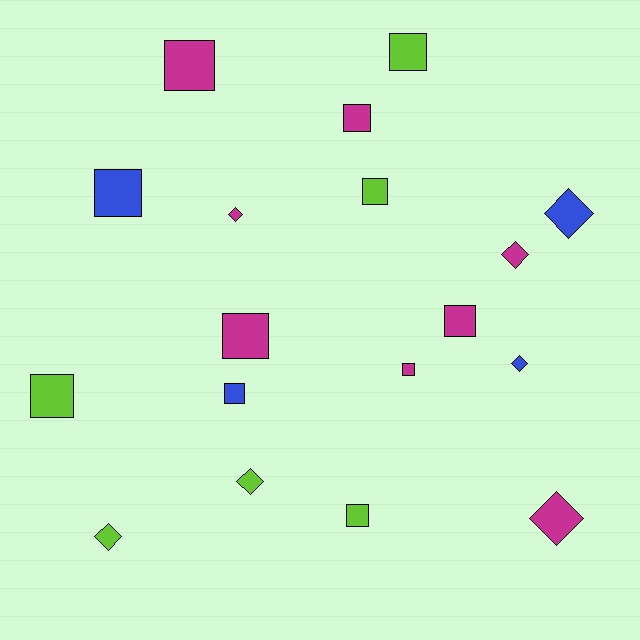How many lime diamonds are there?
There are 2 lime diamonds.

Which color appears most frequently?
Magenta, with 8 objects.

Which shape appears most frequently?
Square, with 11 objects.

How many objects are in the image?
There are 18 objects.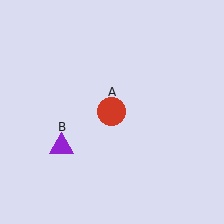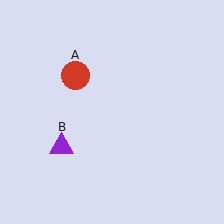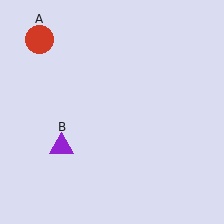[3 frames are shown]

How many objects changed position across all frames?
1 object changed position: red circle (object A).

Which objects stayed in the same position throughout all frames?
Purple triangle (object B) remained stationary.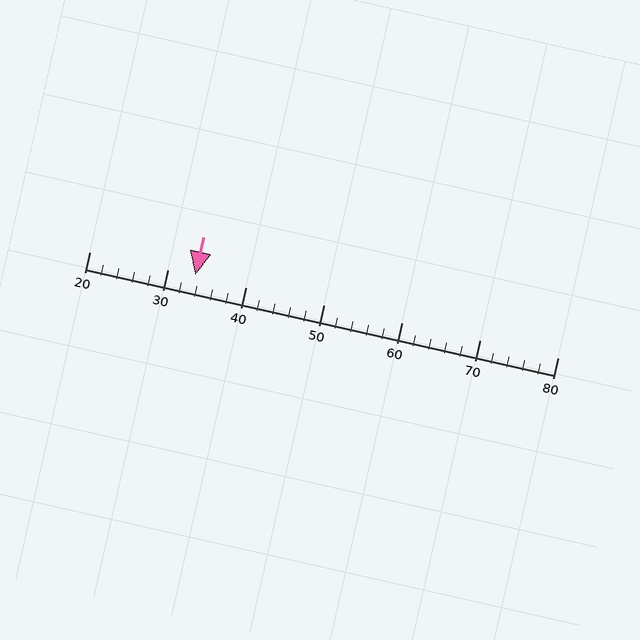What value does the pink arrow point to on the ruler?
The pink arrow points to approximately 34.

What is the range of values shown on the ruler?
The ruler shows values from 20 to 80.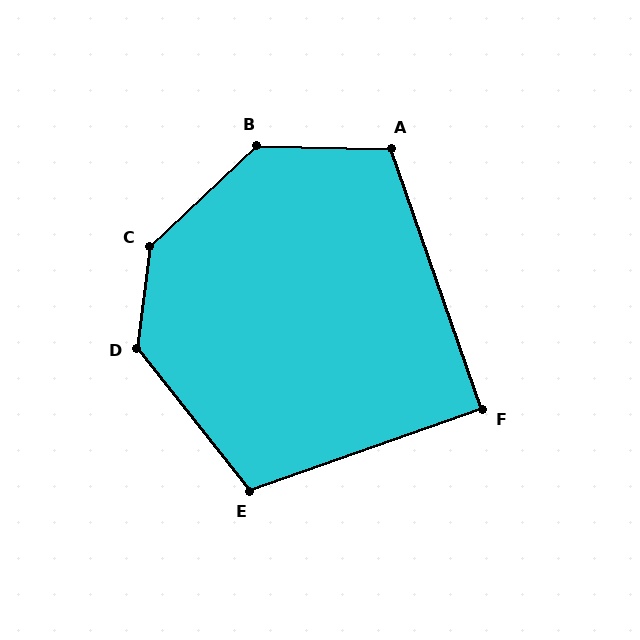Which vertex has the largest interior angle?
C, at approximately 141 degrees.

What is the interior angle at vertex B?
Approximately 135 degrees (obtuse).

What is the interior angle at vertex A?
Approximately 111 degrees (obtuse).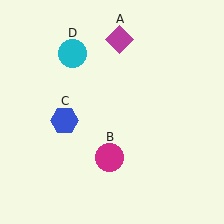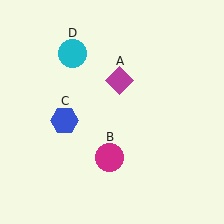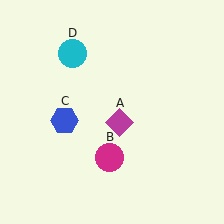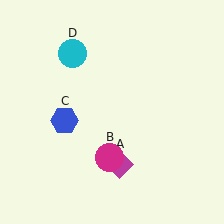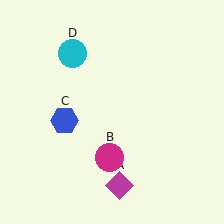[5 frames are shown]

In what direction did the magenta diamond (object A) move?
The magenta diamond (object A) moved down.